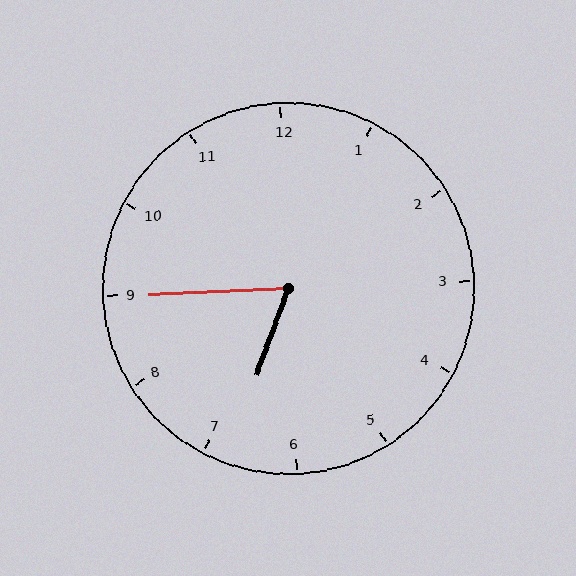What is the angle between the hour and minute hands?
Approximately 68 degrees.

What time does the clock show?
6:45.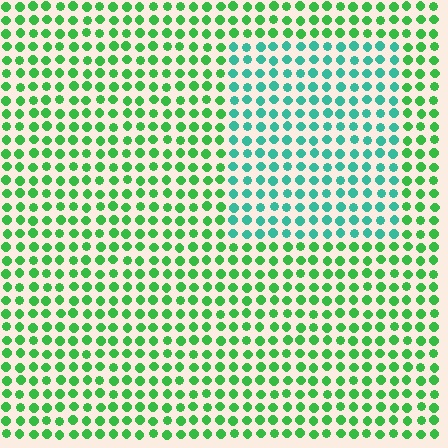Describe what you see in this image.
The image is filled with small green elements in a uniform arrangement. A rectangle-shaped region is visible where the elements are tinted to a slightly different hue, forming a subtle color boundary.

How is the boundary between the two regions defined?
The boundary is defined purely by a slight shift in hue (about 41 degrees). Spacing, size, and orientation are identical on both sides.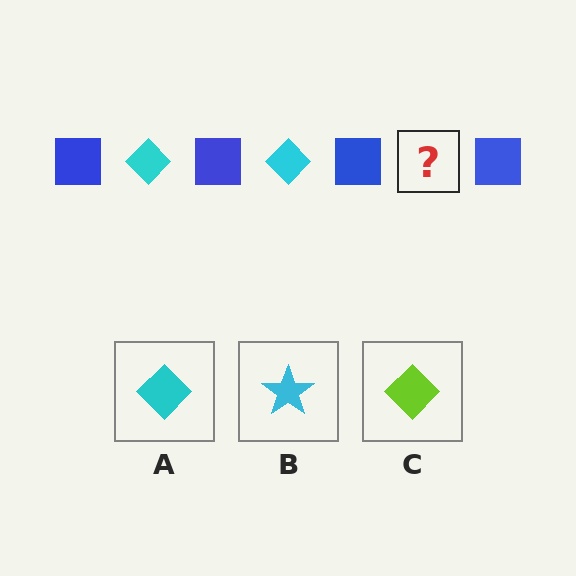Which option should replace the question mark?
Option A.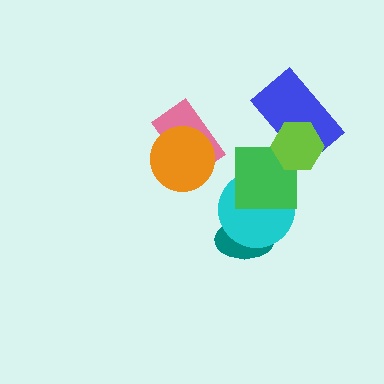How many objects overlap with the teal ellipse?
1 object overlaps with the teal ellipse.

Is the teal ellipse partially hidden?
Yes, it is partially covered by another shape.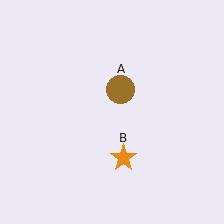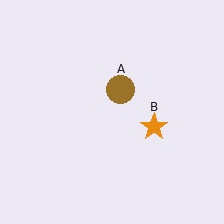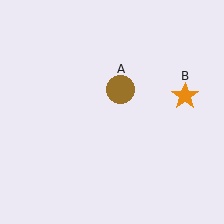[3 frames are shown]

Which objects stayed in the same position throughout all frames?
Brown circle (object A) remained stationary.